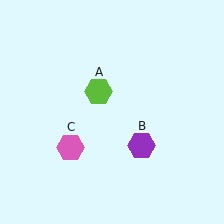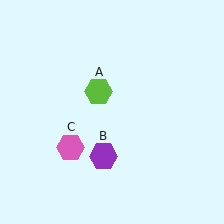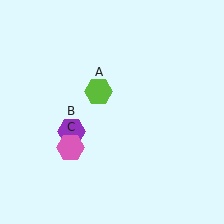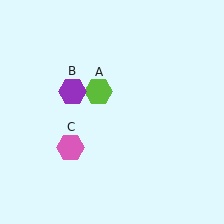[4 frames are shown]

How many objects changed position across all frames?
1 object changed position: purple hexagon (object B).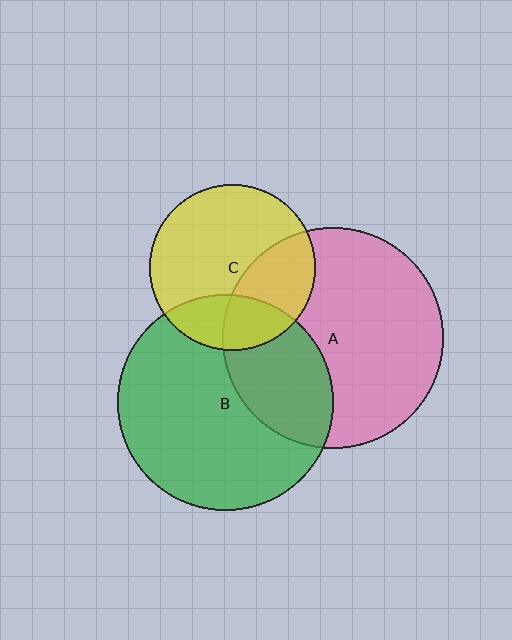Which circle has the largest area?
Circle A (pink).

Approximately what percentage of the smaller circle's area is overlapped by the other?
Approximately 30%.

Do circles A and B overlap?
Yes.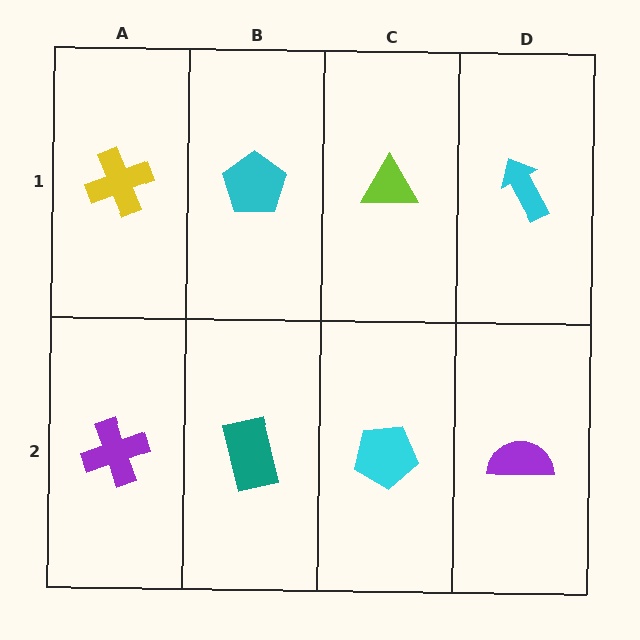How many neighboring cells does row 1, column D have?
2.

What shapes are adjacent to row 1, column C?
A cyan pentagon (row 2, column C), a cyan pentagon (row 1, column B), a cyan arrow (row 1, column D).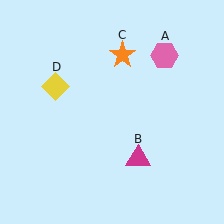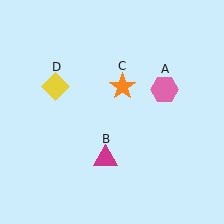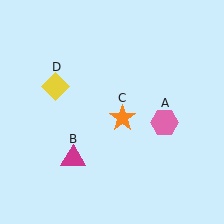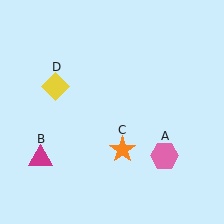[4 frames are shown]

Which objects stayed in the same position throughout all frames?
Yellow diamond (object D) remained stationary.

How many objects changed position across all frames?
3 objects changed position: pink hexagon (object A), magenta triangle (object B), orange star (object C).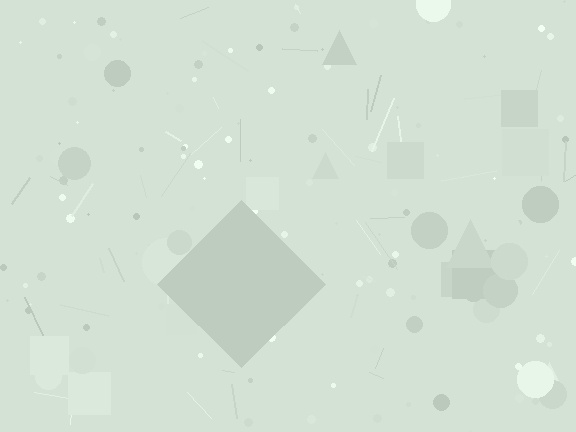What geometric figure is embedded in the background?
A diamond is embedded in the background.